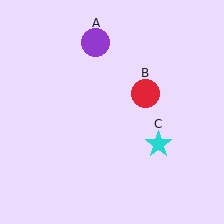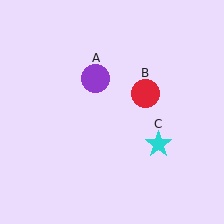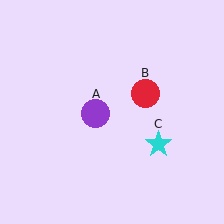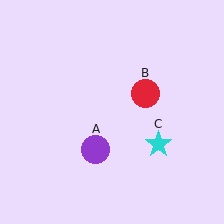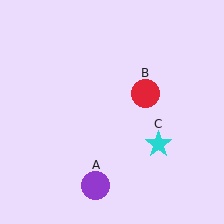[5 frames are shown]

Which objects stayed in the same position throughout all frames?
Red circle (object B) and cyan star (object C) remained stationary.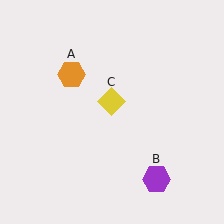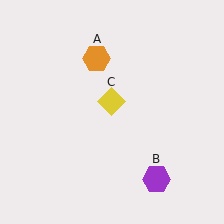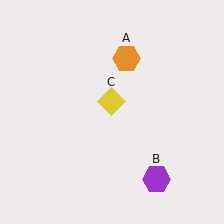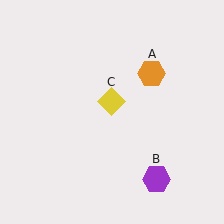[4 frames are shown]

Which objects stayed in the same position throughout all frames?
Purple hexagon (object B) and yellow diamond (object C) remained stationary.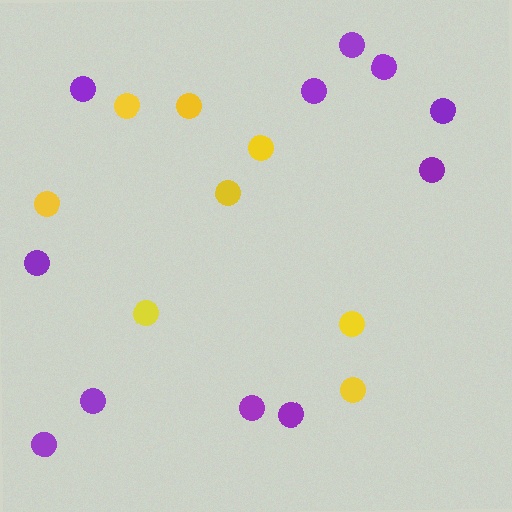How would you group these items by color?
There are 2 groups: one group of purple circles (11) and one group of yellow circles (8).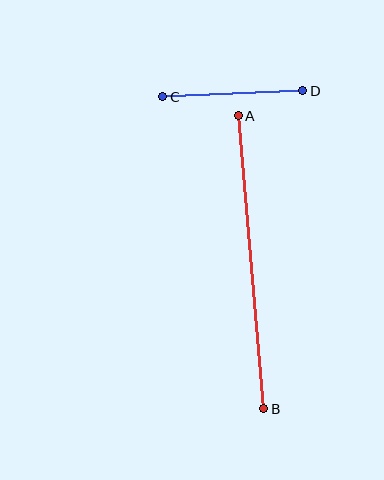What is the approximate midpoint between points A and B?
The midpoint is at approximately (251, 262) pixels.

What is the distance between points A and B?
The distance is approximately 294 pixels.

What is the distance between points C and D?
The distance is approximately 140 pixels.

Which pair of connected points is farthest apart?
Points A and B are farthest apart.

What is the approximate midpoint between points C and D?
The midpoint is at approximately (233, 94) pixels.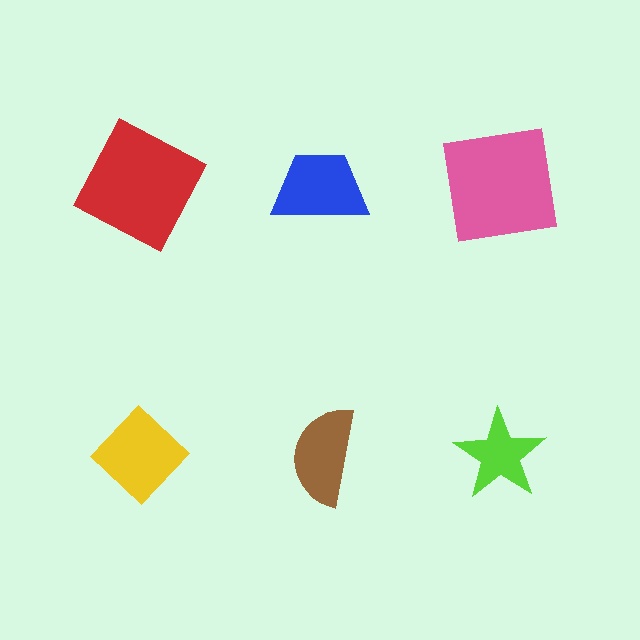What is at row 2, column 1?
A yellow diamond.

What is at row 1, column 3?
A pink square.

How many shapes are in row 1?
3 shapes.